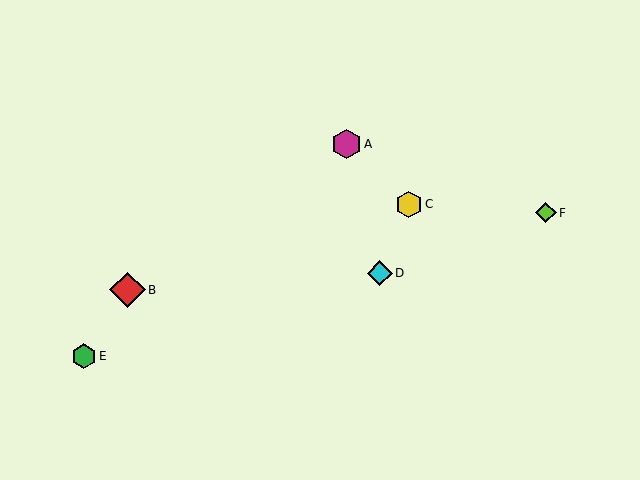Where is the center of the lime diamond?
The center of the lime diamond is at (546, 213).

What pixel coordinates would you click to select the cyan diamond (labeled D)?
Click at (380, 273) to select the cyan diamond D.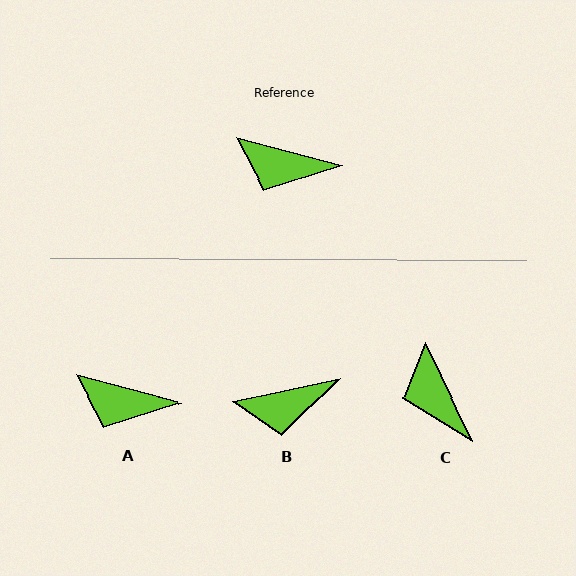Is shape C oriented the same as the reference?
No, it is off by about 49 degrees.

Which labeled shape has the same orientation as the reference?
A.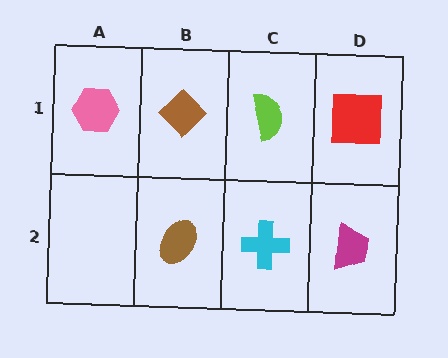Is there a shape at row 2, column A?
No, that cell is empty.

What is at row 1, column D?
A red square.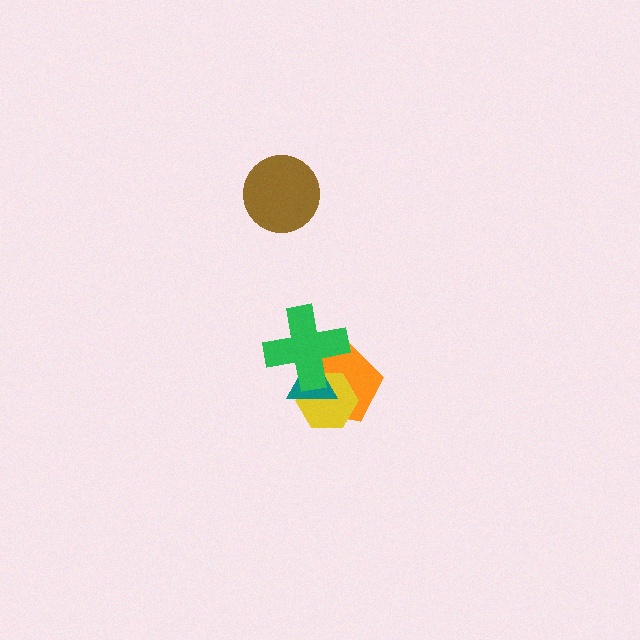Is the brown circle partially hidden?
No, no other shape covers it.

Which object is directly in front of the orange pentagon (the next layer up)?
The yellow hexagon is directly in front of the orange pentagon.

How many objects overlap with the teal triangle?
3 objects overlap with the teal triangle.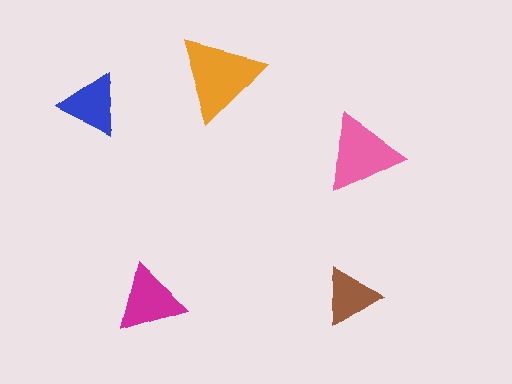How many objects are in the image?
There are 5 objects in the image.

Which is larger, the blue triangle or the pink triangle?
The pink one.